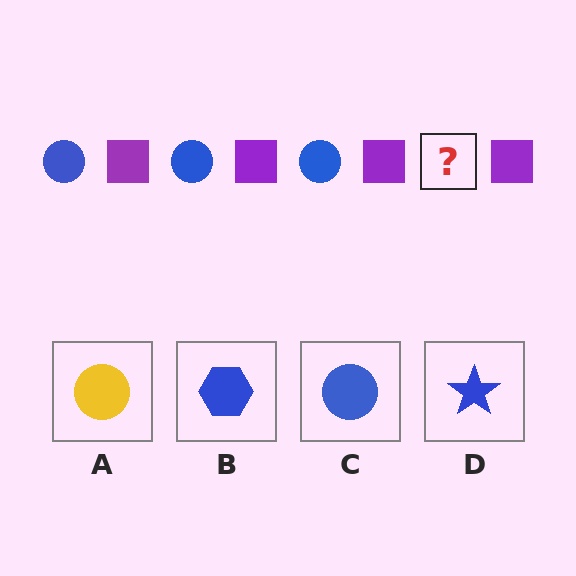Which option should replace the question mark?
Option C.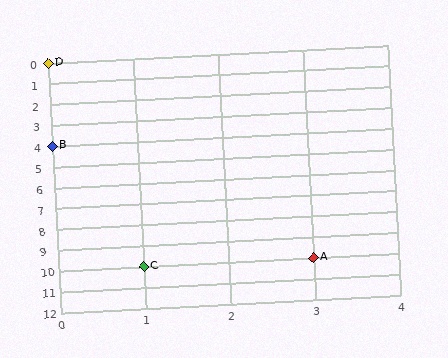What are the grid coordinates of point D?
Point D is at grid coordinates (0, 0).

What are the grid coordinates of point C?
Point C is at grid coordinates (1, 10).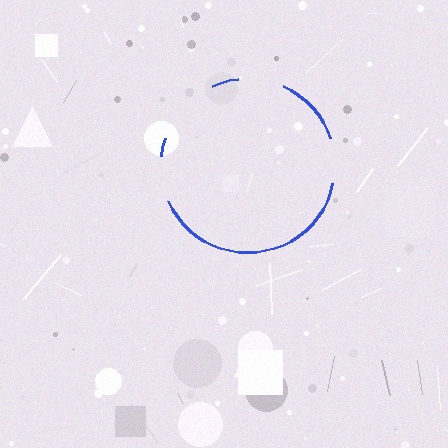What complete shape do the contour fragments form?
The contour fragments form a circle.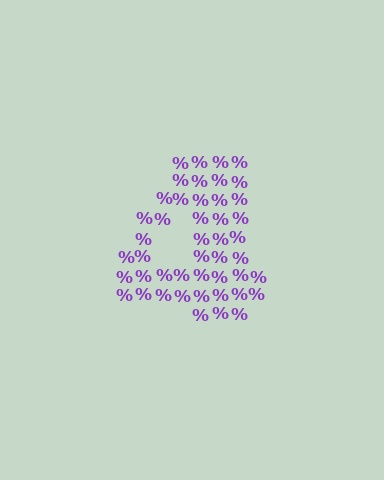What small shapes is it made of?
It is made of small percent signs.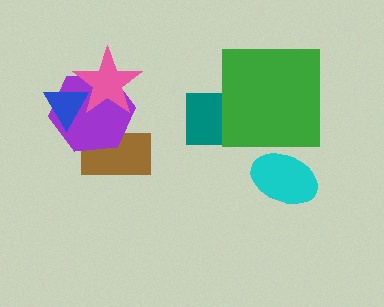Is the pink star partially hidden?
Yes, it is partially covered by another shape.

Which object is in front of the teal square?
The green square is in front of the teal square.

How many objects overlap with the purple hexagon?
3 objects overlap with the purple hexagon.